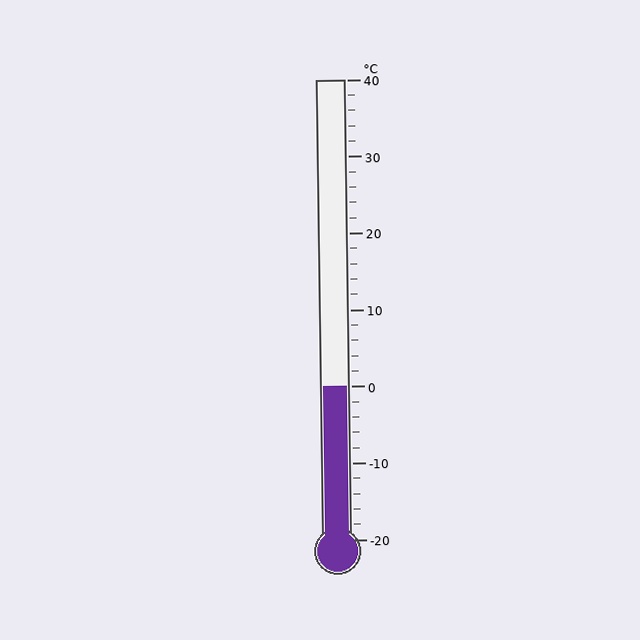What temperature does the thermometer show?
The thermometer shows approximately 0°C.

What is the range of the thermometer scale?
The thermometer scale ranges from -20°C to 40°C.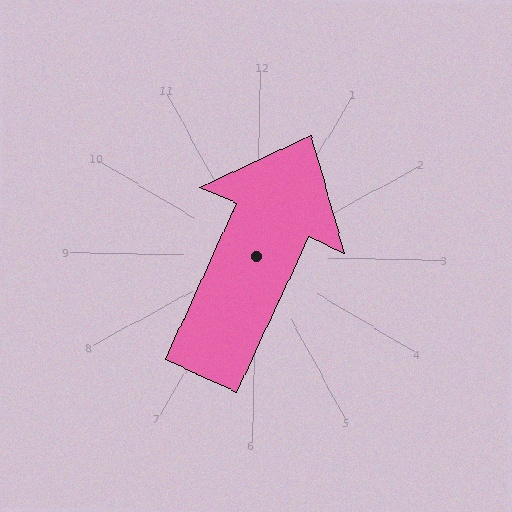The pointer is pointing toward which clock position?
Roughly 1 o'clock.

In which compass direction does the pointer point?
Northeast.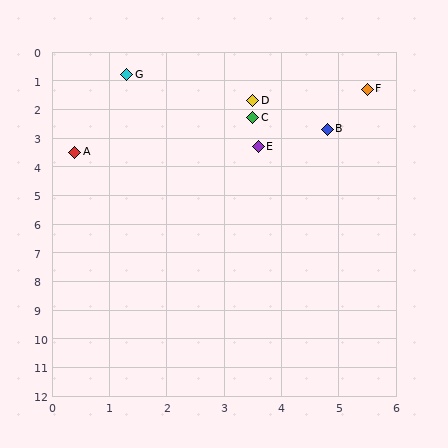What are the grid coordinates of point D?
Point D is at approximately (3.5, 1.7).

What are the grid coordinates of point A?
Point A is at approximately (0.4, 3.5).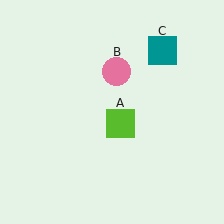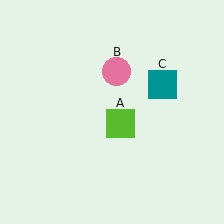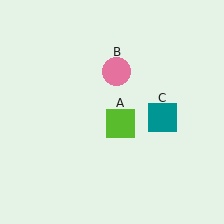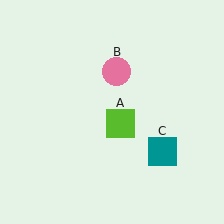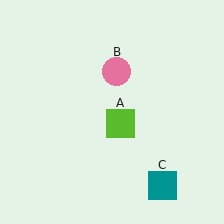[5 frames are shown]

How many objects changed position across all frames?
1 object changed position: teal square (object C).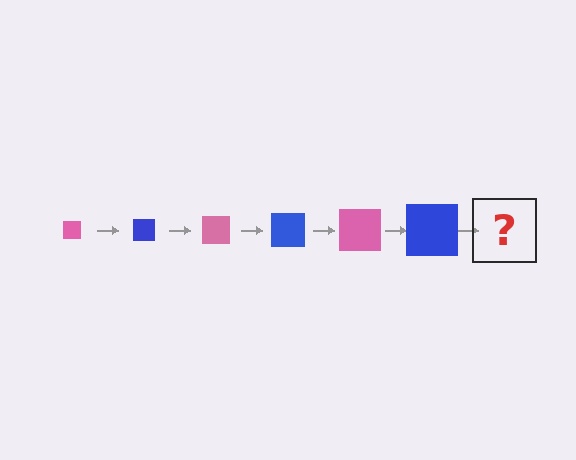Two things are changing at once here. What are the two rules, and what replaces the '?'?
The two rules are that the square grows larger each step and the color cycles through pink and blue. The '?' should be a pink square, larger than the previous one.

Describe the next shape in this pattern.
It should be a pink square, larger than the previous one.